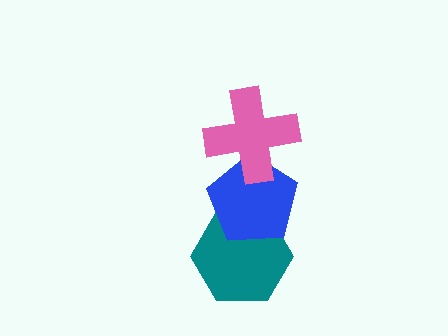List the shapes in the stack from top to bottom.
From top to bottom: the pink cross, the blue pentagon, the teal hexagon.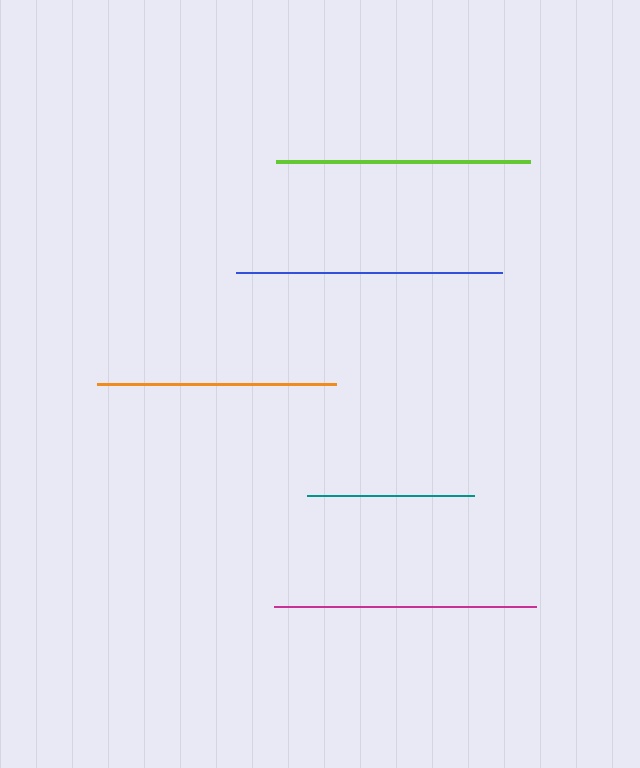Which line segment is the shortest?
The teal line is the shortest at approximately 167 pixels.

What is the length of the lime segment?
The lime segment is approximately 254 pixels long.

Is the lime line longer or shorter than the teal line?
The lime line is longer than the teal line.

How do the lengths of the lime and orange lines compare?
The lime and orange lines are approximately the same length.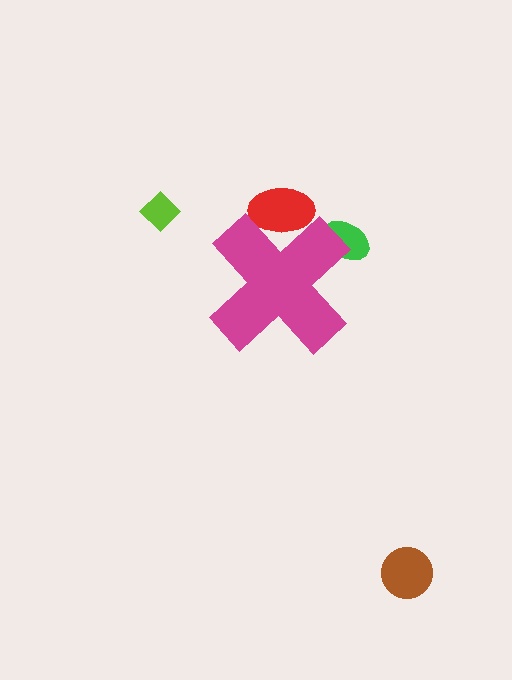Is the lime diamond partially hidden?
No, the lime diamond is fully visible.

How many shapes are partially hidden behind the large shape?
2 shapes are partially hidden.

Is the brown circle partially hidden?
No, the brown circle is fully visible.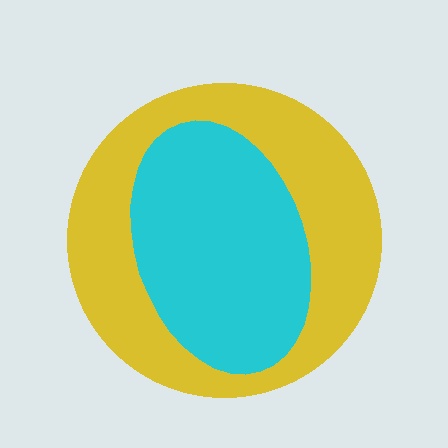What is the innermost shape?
The cyan ellipse.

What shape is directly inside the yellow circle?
The cyan ellipse.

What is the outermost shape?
The yellow circle.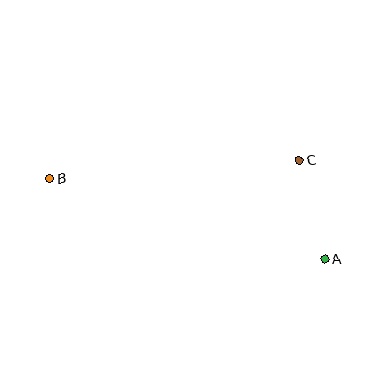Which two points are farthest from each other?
Points A and B are farthest from each other.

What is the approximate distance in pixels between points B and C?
The distance between B and C is approximately 250 pixels.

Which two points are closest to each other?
Points A and C are closest to each other.